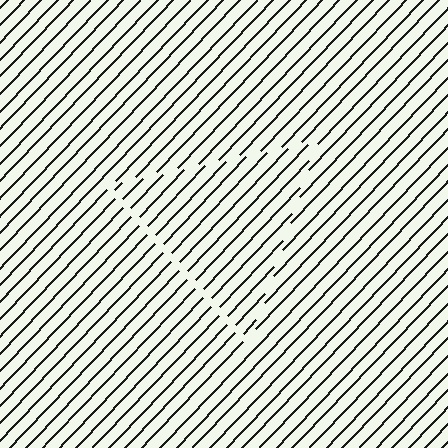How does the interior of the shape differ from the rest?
The interior of the shape contains the same grating, shifted by half a period — the contour is defined by the phase discontinuity where line-ends from the inner and outer gratings abut.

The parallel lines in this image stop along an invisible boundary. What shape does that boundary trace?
An illusory triangle. The interior of the shape contains the same grating, shifted by half a period — the contour is defined by the phase discontinuity where line-ends from the inner and outer gratings abut.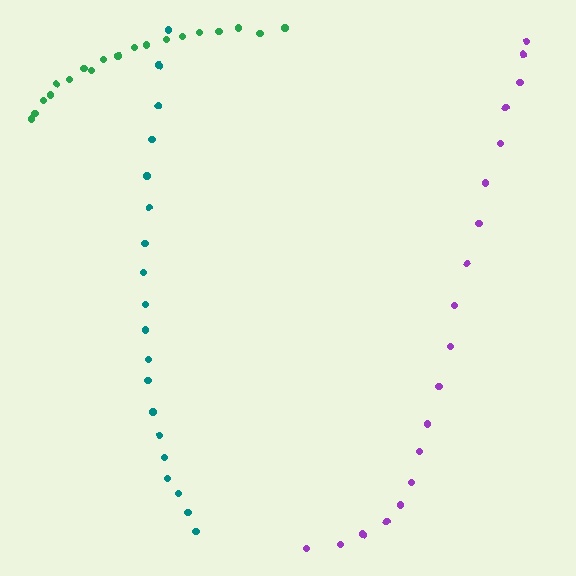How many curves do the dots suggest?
There are 3 distinct paths.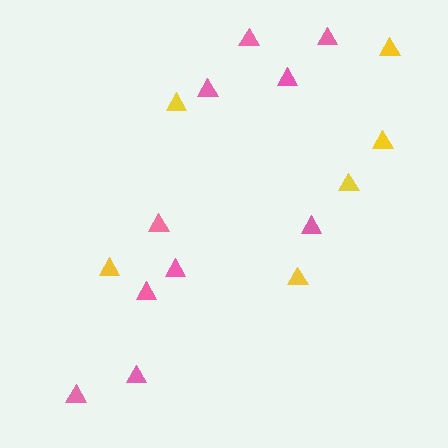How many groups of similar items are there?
There are 2 groups: one group of yellow triangles (6) and one group of pink triangles (10).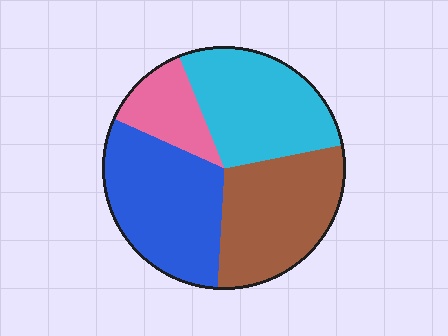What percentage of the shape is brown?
Brown takes up about one quarter (1/4) of the shape.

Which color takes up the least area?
Pink, at roughly 10%.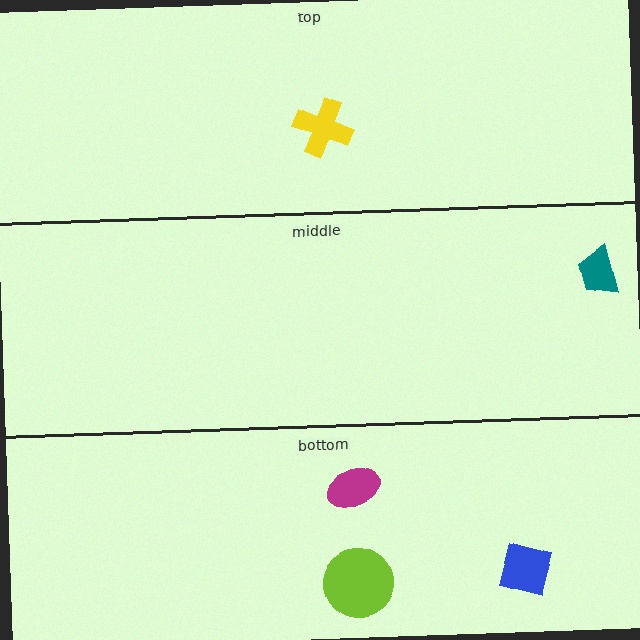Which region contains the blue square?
The bottom region.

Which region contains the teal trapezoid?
The middle region.